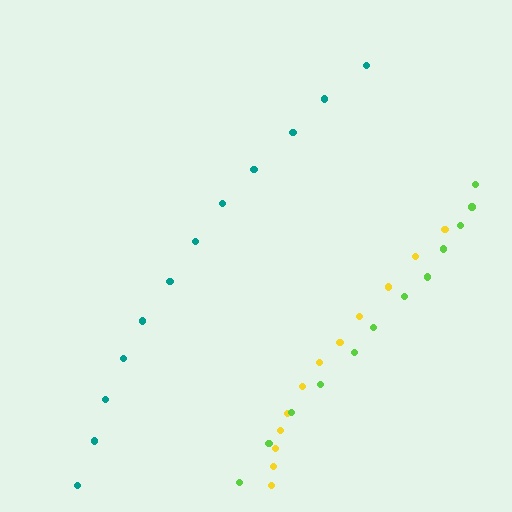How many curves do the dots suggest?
There are 3 distinct paths.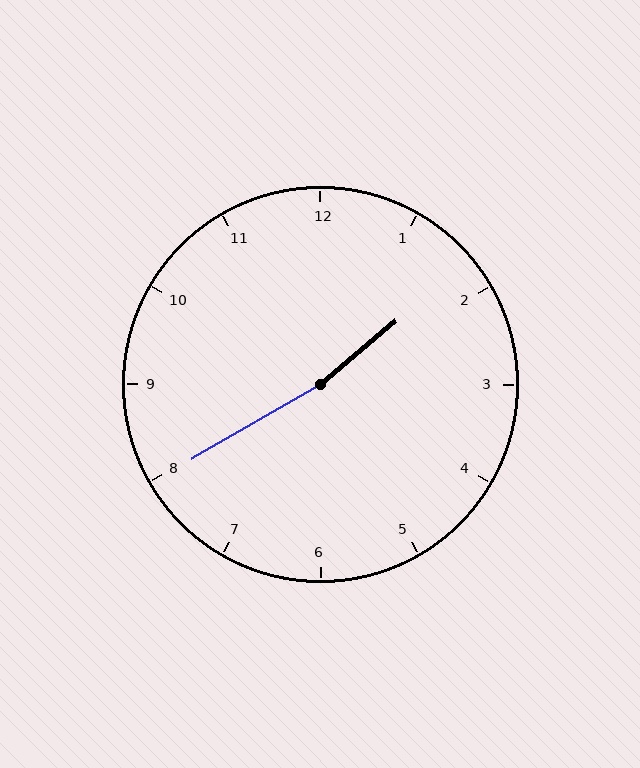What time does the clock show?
1:40.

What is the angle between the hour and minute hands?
Approximately 170 degrees.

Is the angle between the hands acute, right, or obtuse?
It is obtuse.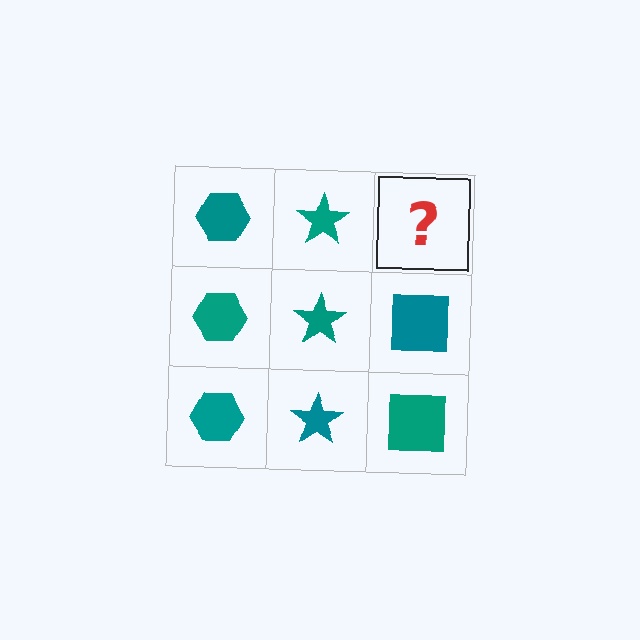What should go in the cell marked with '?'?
The missing cell should contain a teal square.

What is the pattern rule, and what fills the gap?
The rule is that each column has a consistent shape. The gap should be filled with a teal square.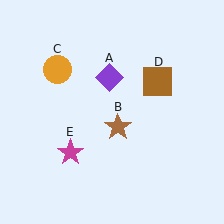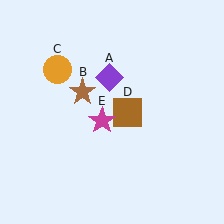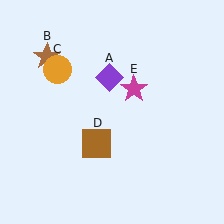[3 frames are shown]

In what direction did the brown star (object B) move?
The brown star (object B) moved up and to the left.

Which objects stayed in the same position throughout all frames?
Purple diamond (object A) and orange circle (object C) remained stationary.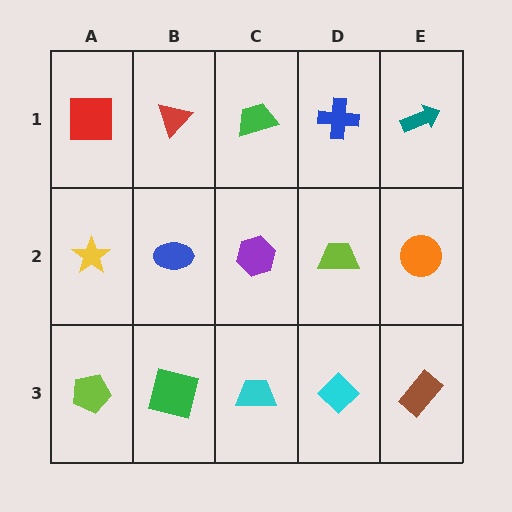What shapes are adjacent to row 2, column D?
A blue cross (row 1, column D), a cyan diamond (row 3, column D), a purple hexagon (row 2, column C), an orange circle (row 2, column E).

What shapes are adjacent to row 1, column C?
A purple hexagon (row 2, column C), a red triangle (row 1, column B), a blue cross (row 1, column D).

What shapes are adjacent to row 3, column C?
A purple hexagon (row 2, column C), a green square (row 3, column B), a cyan diamond (row 3, column D).